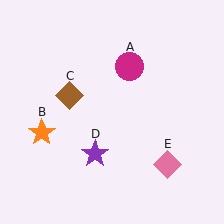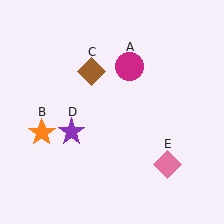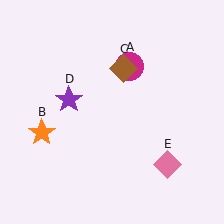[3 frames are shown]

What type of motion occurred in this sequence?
The brown diamond (object C), purple star (object D) rotated clockwise around the center of the scene.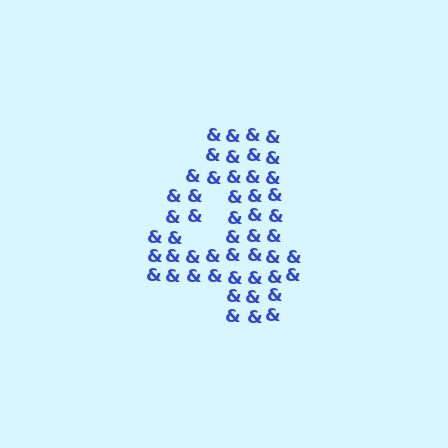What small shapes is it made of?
It is made of small ampersands.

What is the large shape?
The large shape is the digit 4.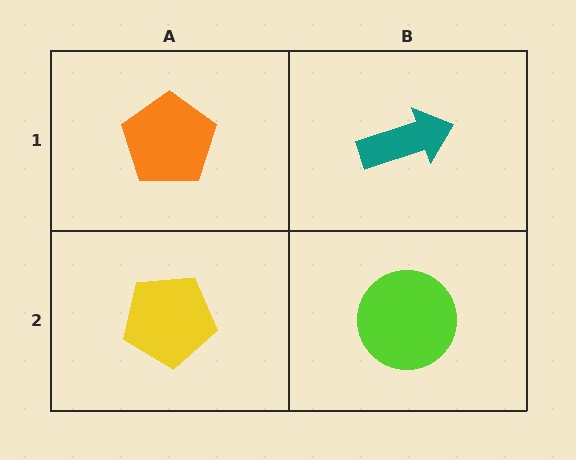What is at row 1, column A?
An orange pentagon.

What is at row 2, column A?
A yellow pentagon.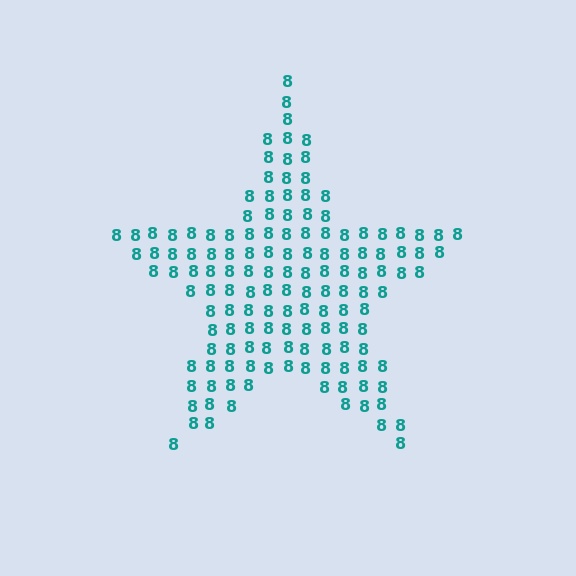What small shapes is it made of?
It is made of small digit 8's.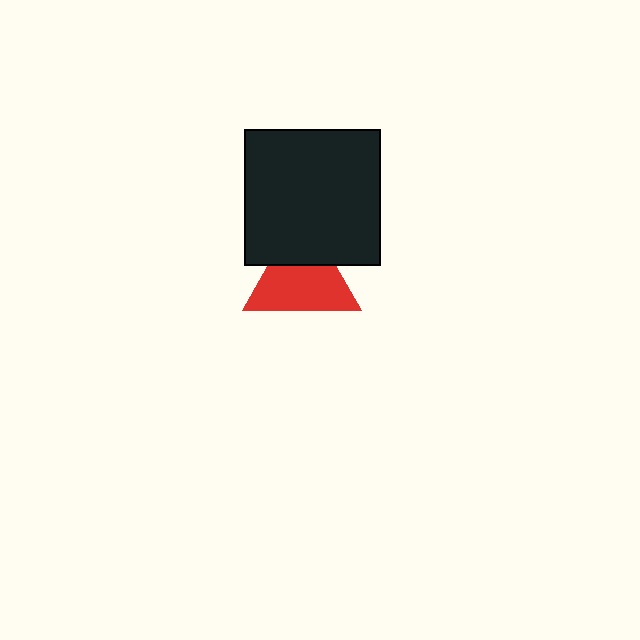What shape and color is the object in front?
The object in front is a black square.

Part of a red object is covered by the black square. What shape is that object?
It is a triangle.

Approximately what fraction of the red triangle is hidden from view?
Roughly 32% of the red triangle is hidden behind the black square.